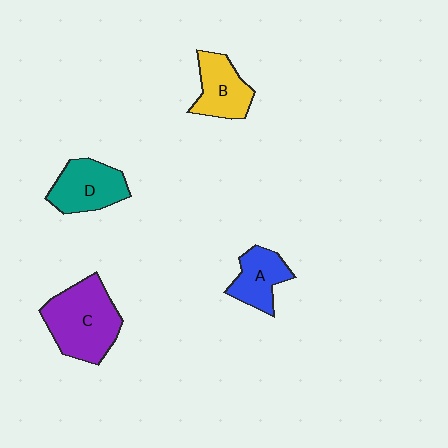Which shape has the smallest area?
Shape A (blue).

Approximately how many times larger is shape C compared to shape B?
Approximately 1.6 times.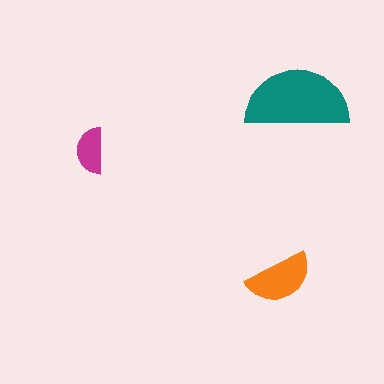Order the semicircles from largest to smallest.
the teal one, the orange one, the magenta one.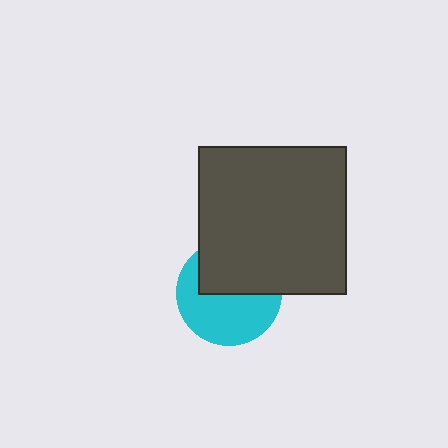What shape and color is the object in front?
The object in front is a dark gray square.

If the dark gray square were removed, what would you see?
You would see the complete cyan circle.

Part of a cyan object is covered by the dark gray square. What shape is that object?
It is a circle.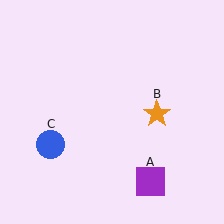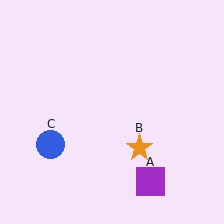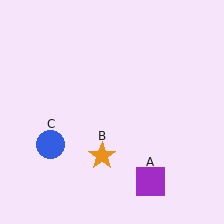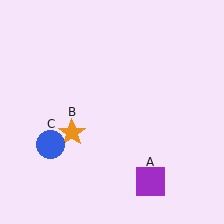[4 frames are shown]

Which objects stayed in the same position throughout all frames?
Purple square (object A) and blue circle (object C) remained stationary.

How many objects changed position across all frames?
1 object changed position: orange star (object B).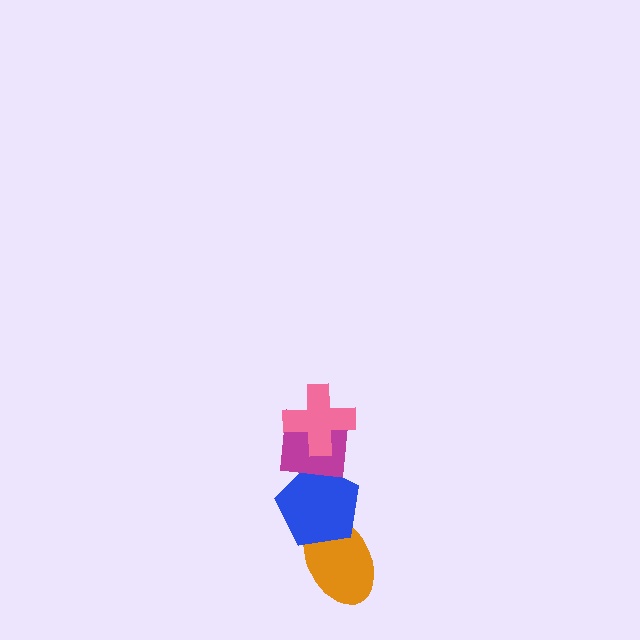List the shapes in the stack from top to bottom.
From top to bottom: the pink cross, the magenta square, the blue pentagon, the orange ellipse.